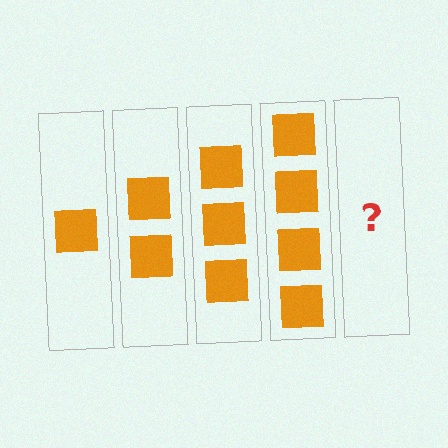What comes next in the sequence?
The next element should be 5 squares.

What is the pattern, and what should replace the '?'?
The pattern is that each step adds one more square. The '?' should be 5 squares.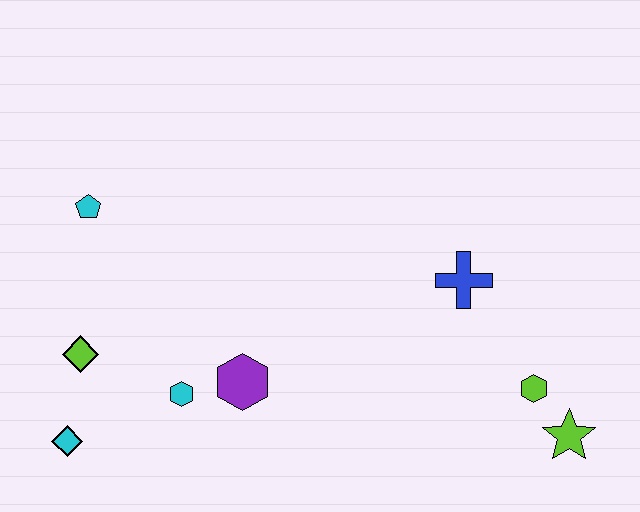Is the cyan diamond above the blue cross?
No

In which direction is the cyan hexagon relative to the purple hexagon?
The cyan hexagon is to the left of the purple hexagon.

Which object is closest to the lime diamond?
The cyan diamond is closest to the lime diamond.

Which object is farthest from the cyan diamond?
The lime star is farthest from the cyan diamond.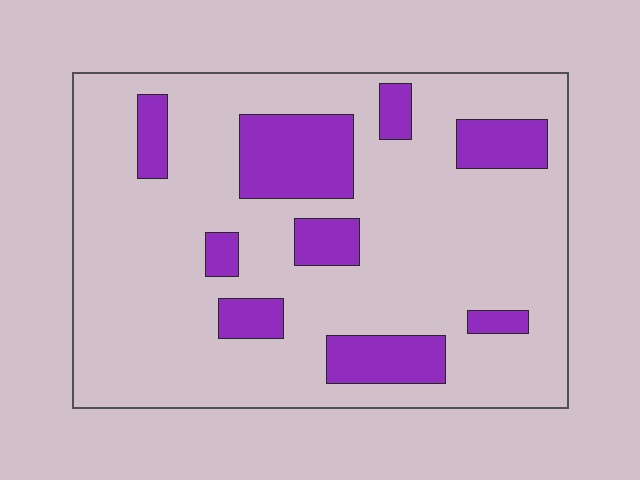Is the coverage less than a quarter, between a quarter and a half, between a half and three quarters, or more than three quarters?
Less than a quarter.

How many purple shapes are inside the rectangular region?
9.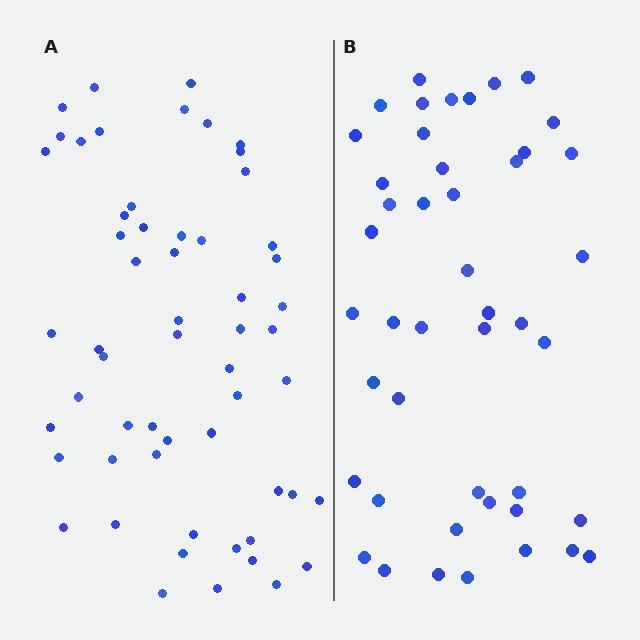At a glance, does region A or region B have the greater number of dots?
Region A (the left region) has more dots.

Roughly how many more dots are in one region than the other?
Region A has roughly 12 or so more dots than region B.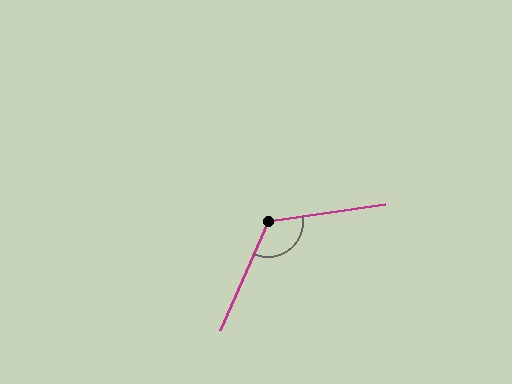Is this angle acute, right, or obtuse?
It is obtuse.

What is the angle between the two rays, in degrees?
Approximately 122 degrees.